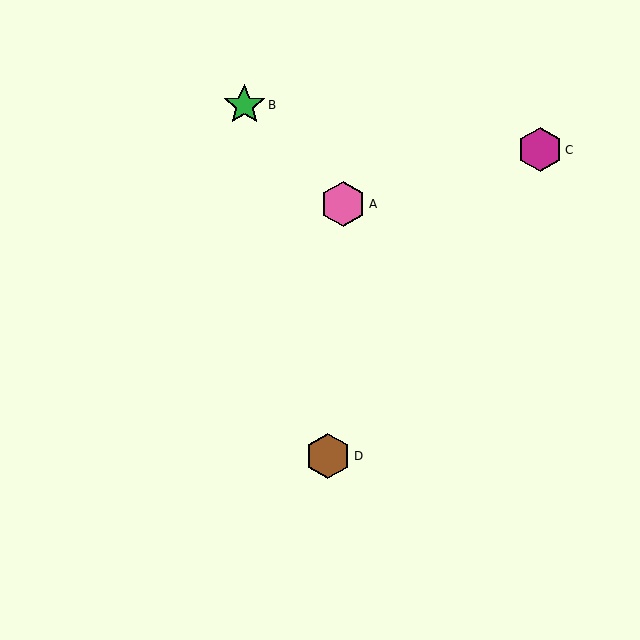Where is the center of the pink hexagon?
The center of the pink hexagon is at (343, 204).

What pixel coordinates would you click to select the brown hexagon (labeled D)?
Click at (328, 456) to select the brown hexagon D.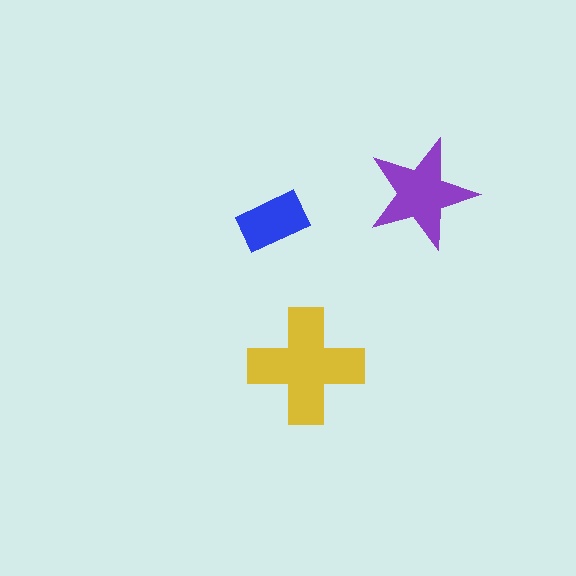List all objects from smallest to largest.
The blue rectangle, the purple star, the yellow cross.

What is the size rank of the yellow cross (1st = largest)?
1st.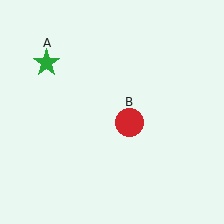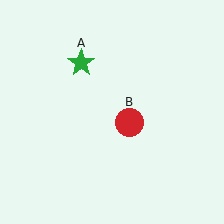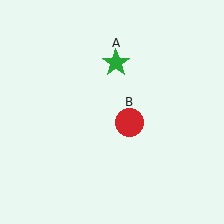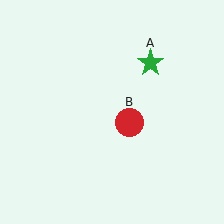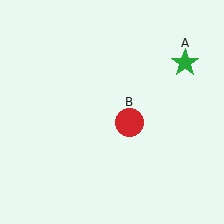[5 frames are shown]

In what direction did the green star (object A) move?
The green star (object A) moved right.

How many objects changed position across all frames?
1 object changed position: green star (object A).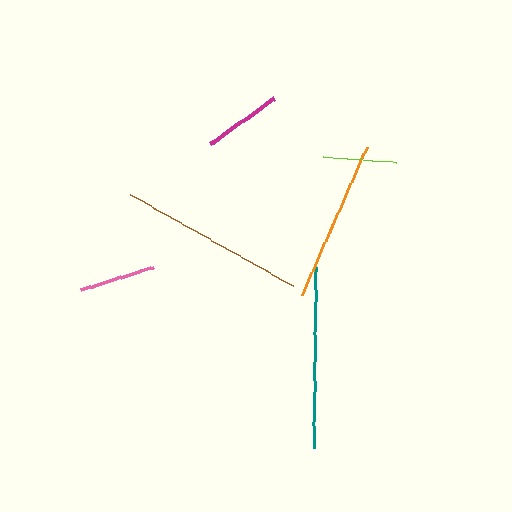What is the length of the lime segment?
The lime segment is approximately 74 pixels long.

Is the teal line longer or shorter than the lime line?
The teal line is longer than the lime line.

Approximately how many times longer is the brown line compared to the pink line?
The brown line is approximately 2.4 times the length of the pink line.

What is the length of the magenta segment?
The magenta segment is approximately 79 pixels long.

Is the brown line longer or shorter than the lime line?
The brown line is longer than the lime line.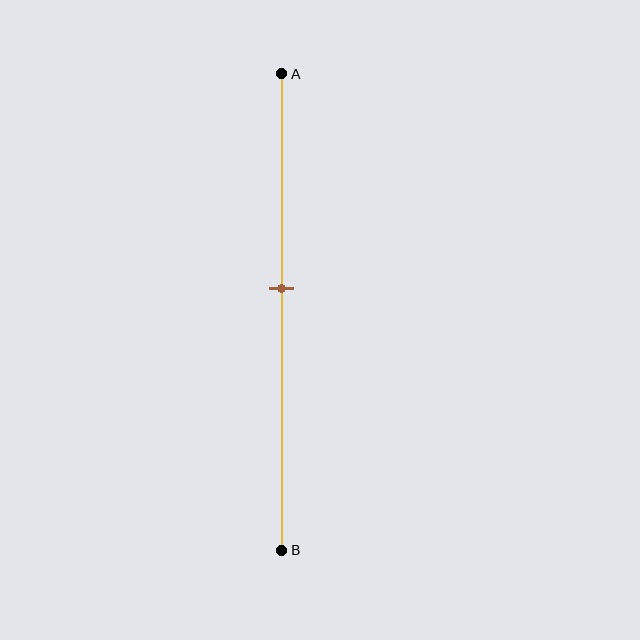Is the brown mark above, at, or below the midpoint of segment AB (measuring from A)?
The brown mark is above the midpoint of segment AB.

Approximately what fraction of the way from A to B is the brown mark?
The brown mark is approximately 45% of the way from A to B.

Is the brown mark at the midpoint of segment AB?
No, the mark is at about 45% from A, not at the 50% midpoint.